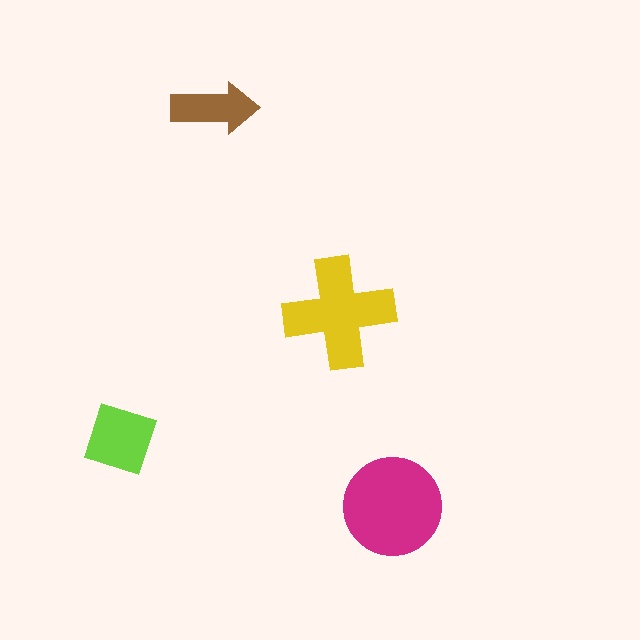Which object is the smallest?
The brown arrow.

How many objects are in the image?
There are 4 objects in the image.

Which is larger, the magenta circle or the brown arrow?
The magenta circle.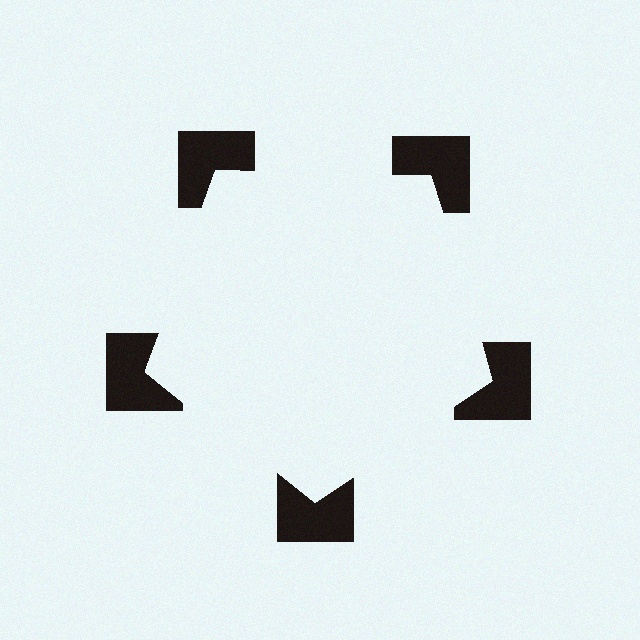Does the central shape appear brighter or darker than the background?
It typically appears slightly brighter than the background, even though no actual brightness change is drawn.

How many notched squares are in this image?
There are 5 — one at each vertex of the illusory pentagon.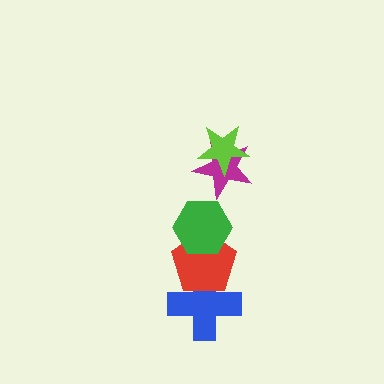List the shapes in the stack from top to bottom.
From top to bottom: the lime star, the magenta star, the green hexagon, the red pentagon, the blue cross.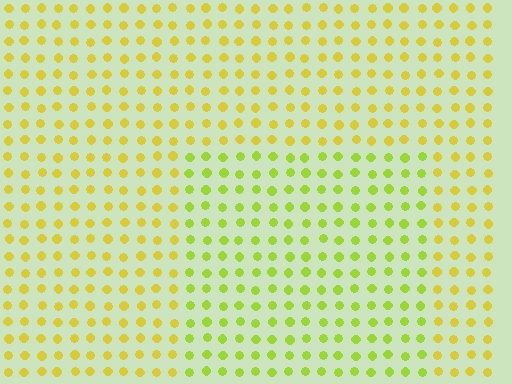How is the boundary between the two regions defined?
The boundary is defined purely by a slight shift in hue (about 29 degrees). Spacing, size, and orientation are identical on both sides.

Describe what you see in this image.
The image is filled with small yellow elements in a uniform arrangement. A rectangle-shaped region is visible where the elements are tinted to a slightly different hue, forming a subtle color boundary.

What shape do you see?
I see a rectangle.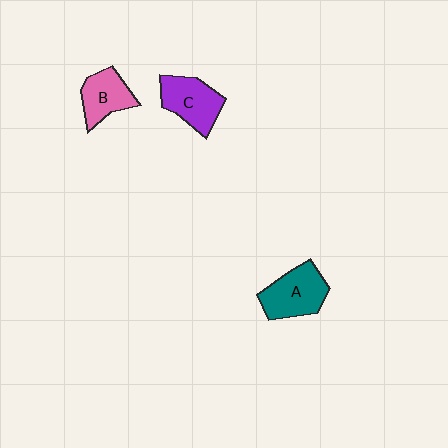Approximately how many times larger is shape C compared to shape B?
Approximately 1.2 times.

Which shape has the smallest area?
Shape B (pink).